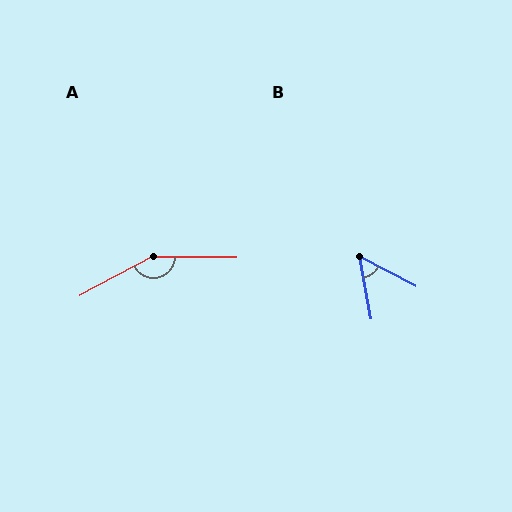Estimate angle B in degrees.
Approximately 51 degrees.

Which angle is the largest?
A, at approximately 152 degrees.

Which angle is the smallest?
B, at approximately 51 degrees.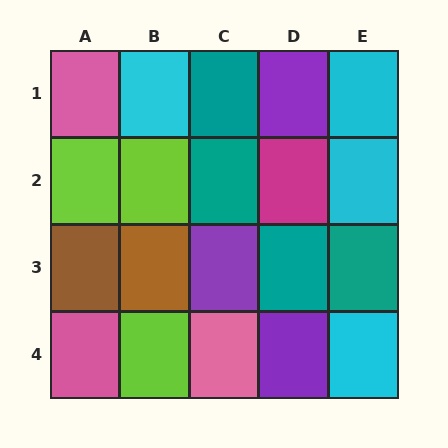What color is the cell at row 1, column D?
Purple.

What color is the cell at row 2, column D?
Magenta.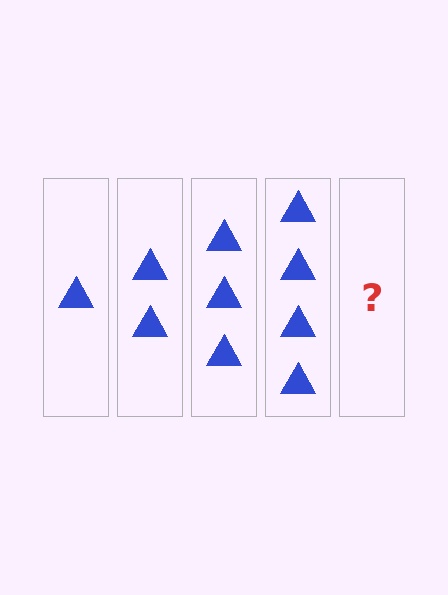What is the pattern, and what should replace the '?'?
The pattern is that each step adds one more triangle. The '?' should be 5 triangles.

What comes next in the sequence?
The next element should be 5 triangles.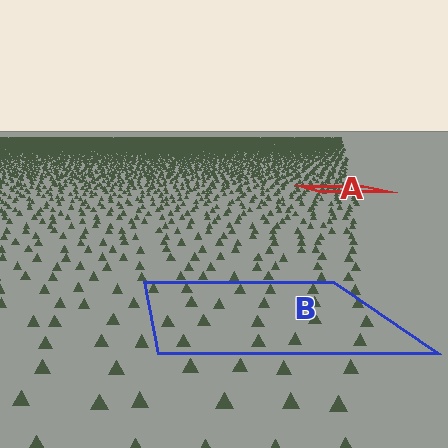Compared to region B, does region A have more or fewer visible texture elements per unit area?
Region A has more texture elements per unit area — they are packed more densely because it is farther away.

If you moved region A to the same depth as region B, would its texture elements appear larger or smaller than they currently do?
They would appear larger. At a closer depth, the same texture elements are projected at a bigger on-screen size.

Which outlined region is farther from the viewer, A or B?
Region A is farther from the viewer — the texture elements inside it appear smaller and more densely packed.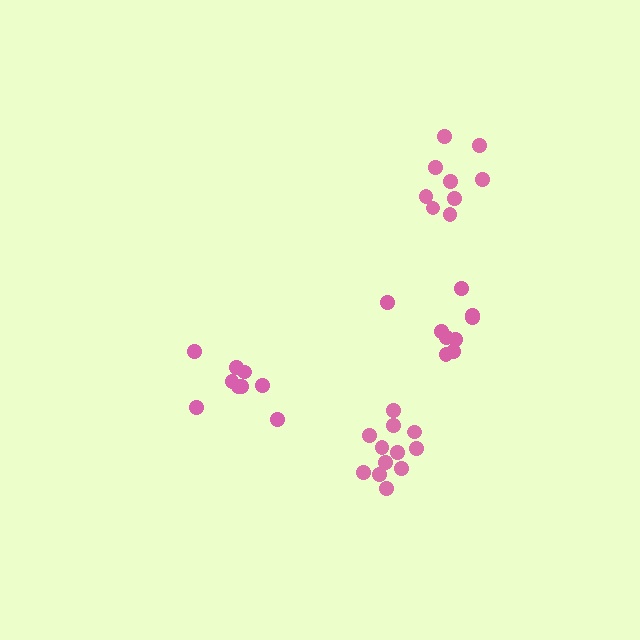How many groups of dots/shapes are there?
There are 4 groups.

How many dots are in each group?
Group 1: 9 dots, Group 2: 12 dots, Group 3: 9 dots, Group 4: 9 dots (39 total).